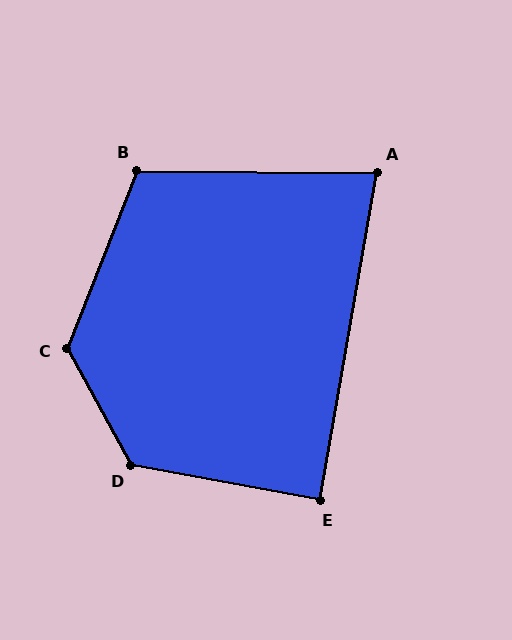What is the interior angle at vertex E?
Approximately 89 degrees (approximately right).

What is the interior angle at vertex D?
Approximately 129 degrees (obtuse).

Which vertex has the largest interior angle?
C, at approximately 130 degrees.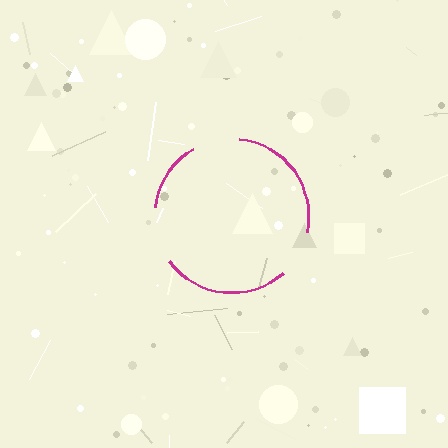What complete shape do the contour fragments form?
The contour fragments form a circle.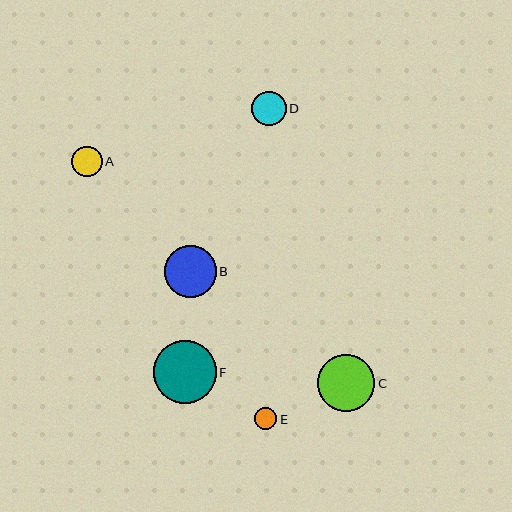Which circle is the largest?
Circle F is the largest with a size of approximately 63 pixels.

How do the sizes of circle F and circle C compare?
Circle F and circle C are approximately the same size.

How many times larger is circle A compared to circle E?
Circle A is approximately 1.3 times the size of circle E.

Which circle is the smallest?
Circle E is the smallest with a size of approximately 22 pixels.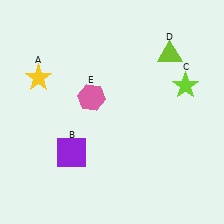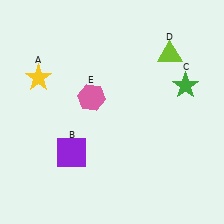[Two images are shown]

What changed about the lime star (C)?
In Image 1, C is lime. In Image 2, it changed to green.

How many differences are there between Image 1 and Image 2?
There is 1 difference between the two images.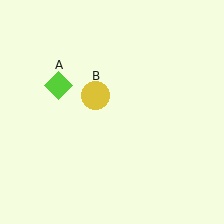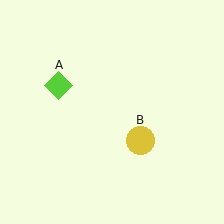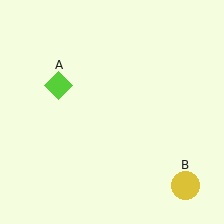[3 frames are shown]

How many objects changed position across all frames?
1 object changed position: yellow circle (object B).